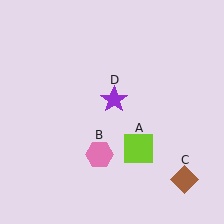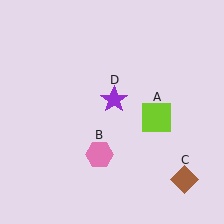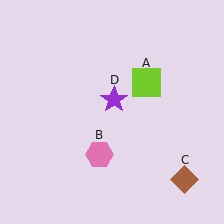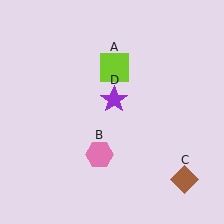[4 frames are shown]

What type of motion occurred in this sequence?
The lime square (object A) rotated counterclockwise around the center of the scene.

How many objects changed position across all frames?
1 object changed position: lime square (object A).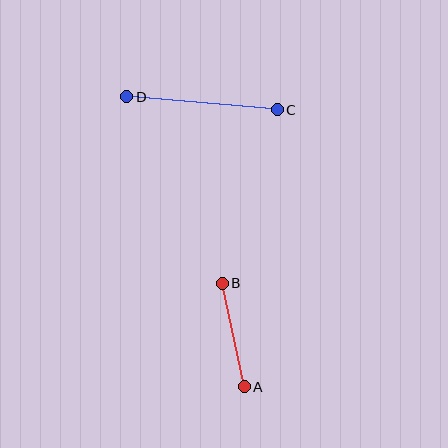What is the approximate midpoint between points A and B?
The midpoint is at approximately (233, 335) pixels.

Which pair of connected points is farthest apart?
Points C and D are farthest apart.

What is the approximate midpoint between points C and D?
The midpoint is at approximately (202, 103) pixels.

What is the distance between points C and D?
The distance is approximately 151 pixels.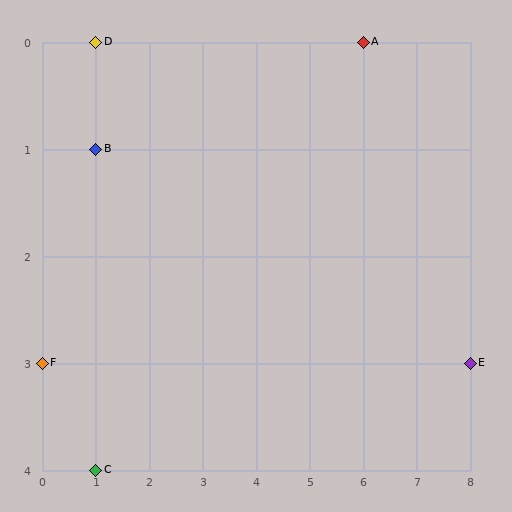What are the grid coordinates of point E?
Point E is at grid coordinates (8, 3).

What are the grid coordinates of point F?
Point F is at grid coordinates (0, 3).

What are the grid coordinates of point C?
Point C is at grid coordinates (1, 4).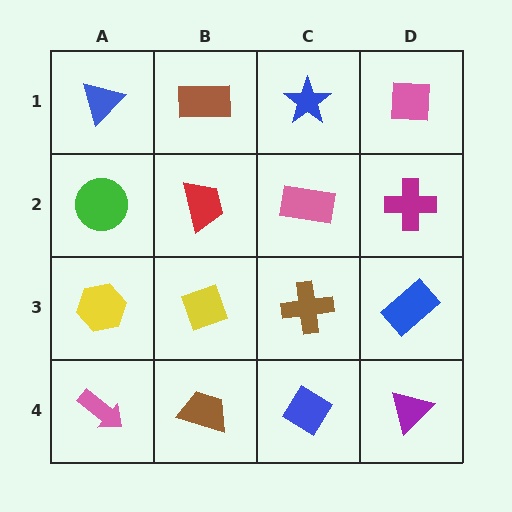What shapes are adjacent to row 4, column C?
A brown cross (row 3, column C), a brown trapezoid (row 4, column B), a purple triangle (row 4, column D).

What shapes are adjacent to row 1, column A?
A green circle (row 2, column A), a brown rectangle (row 1, column B).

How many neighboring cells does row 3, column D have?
3.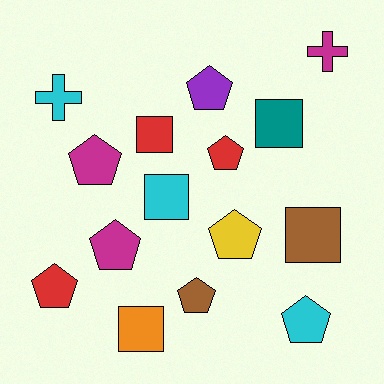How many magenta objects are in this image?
There are 3 magenta objects.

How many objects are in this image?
There are 15 objects.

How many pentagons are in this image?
There are 8 pentagons.